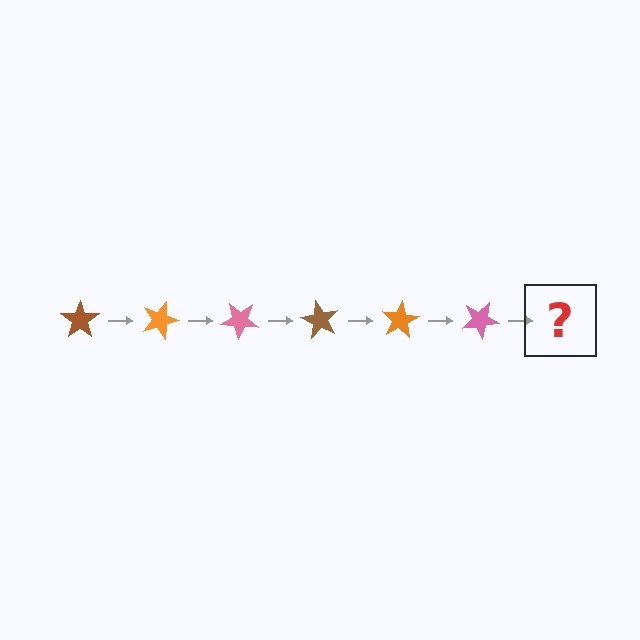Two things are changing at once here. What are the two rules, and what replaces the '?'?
The two rules are that it rotates 20 degrees each step and the color cycles through brown, orange, and pink. The '?' should be a brown star, rotated 120 degrees from the start.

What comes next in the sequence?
The next element should be a brown star, rotated 120 degrees from the start.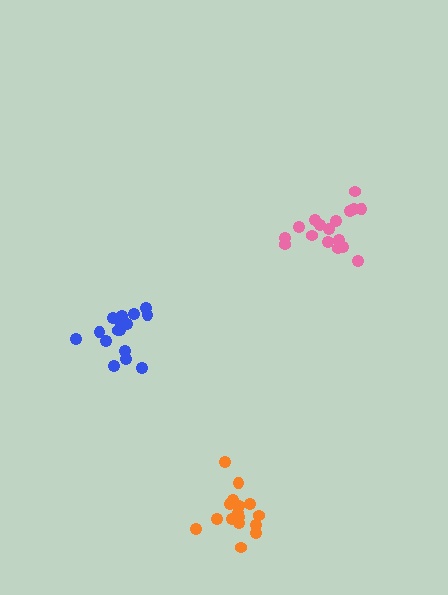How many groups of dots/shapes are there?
There are 3 groups.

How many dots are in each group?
Group 1: 16 dots, Group 2: 17 dots, Group 3: 18 dots (51 total).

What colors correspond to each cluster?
The clusters are colored: orange, pink, blue.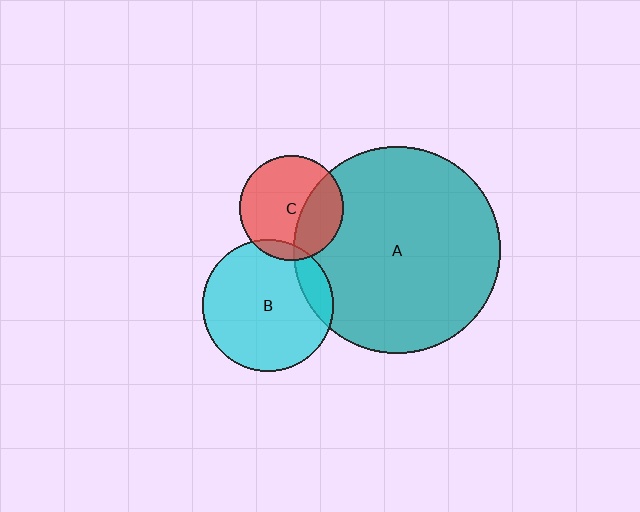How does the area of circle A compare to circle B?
Approximately 2.5 times.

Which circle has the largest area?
Circle A (teal).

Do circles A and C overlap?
Yes.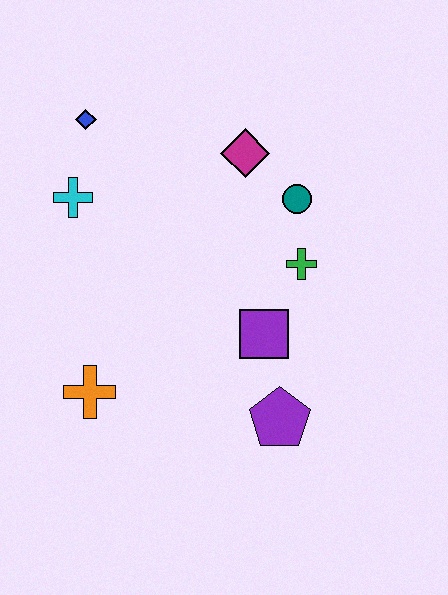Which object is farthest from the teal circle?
The orange cross is farthest from the teal circle.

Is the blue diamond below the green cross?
No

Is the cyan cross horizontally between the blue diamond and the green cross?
No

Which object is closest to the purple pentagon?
The purple square is closest to the purple pentagon.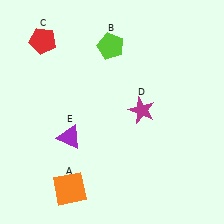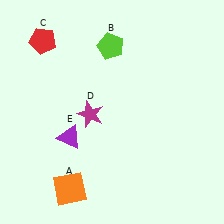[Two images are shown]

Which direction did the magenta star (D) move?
The magenta star (D) moved left.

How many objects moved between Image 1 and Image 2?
1 object moved between the two images.